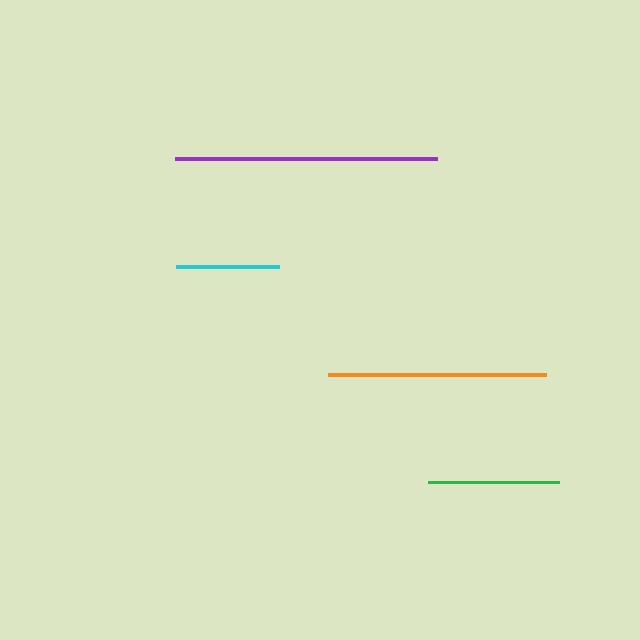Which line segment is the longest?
The purple line is the longest at approximately 263 pixels.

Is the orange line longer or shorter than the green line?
The orange line is longer than the green line.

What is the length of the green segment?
The green segment is approximately 132 pixels long.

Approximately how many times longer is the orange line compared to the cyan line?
The orange line is approximately 2.1 times the length of the cyan line.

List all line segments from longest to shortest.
From longest to shortest: purple, orange, green, cyan.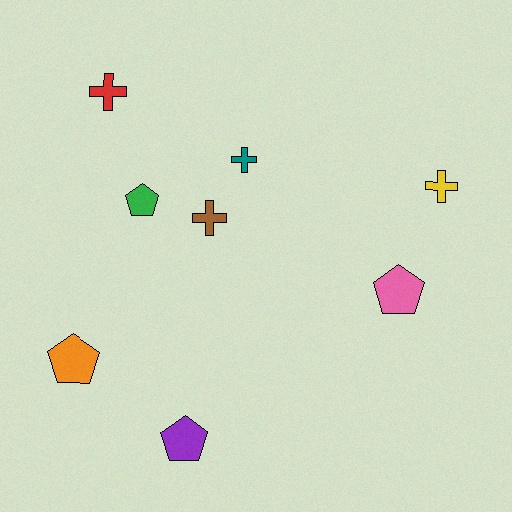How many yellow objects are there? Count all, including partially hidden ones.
There is 1 yellow object.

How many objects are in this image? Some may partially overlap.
There are 8 objects.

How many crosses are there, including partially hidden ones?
There are 4 crosses.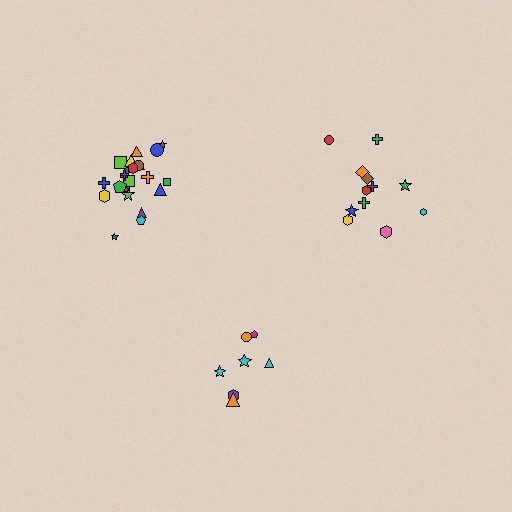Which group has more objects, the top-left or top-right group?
The top-left group.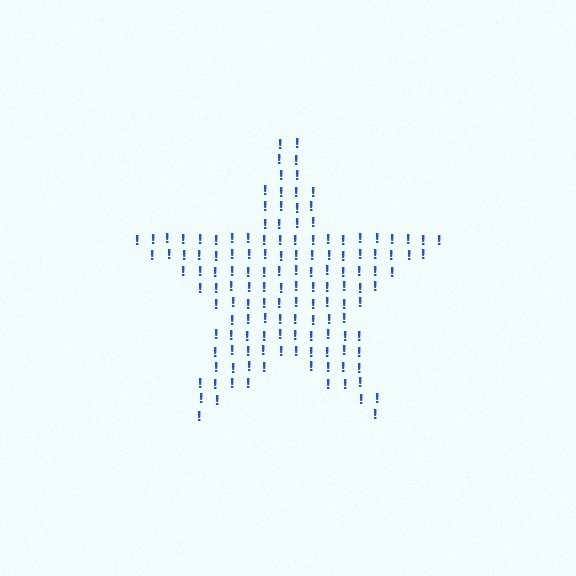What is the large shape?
The large shape is a star.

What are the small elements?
The small elements are exclamation marks.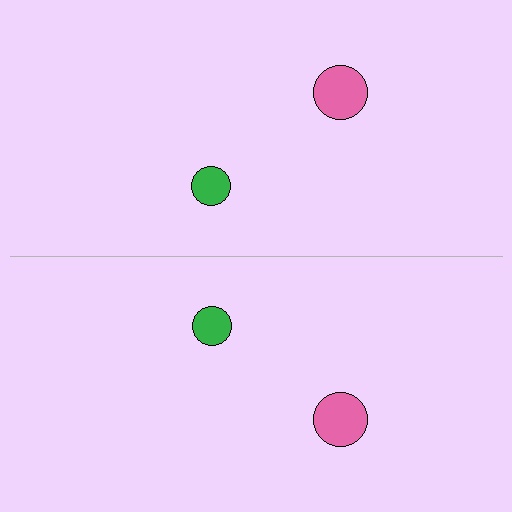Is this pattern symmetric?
Yes, this pattern has bilateral (reflection) symmetry.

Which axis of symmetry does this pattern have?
The pattern has a horizontal axis of symmetry running through the center of the image.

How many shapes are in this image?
There are 4 shapes in this image.